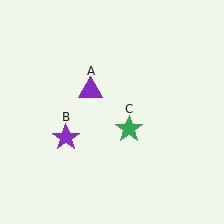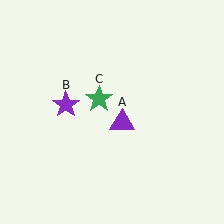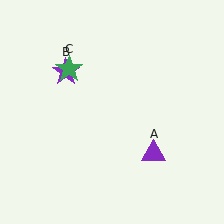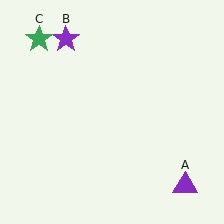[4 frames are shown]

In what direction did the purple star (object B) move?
The purple star (object B) moved up.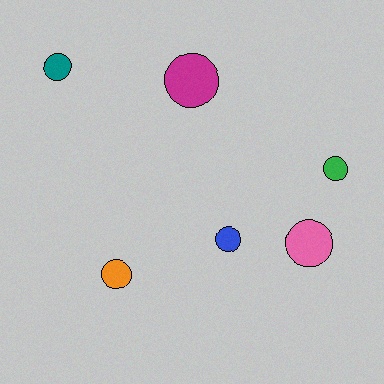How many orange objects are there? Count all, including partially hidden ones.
There is 1 orange object.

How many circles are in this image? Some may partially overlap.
There are 6 circles.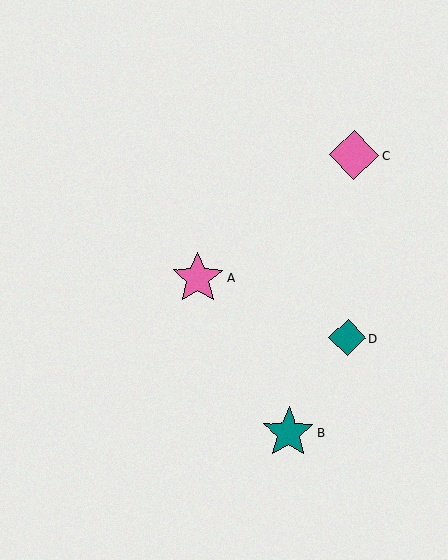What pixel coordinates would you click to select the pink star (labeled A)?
Click at (198, 278) to select the pink star A.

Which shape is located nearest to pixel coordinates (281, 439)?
The teal star (labeled B) at (288, 432) is nearest to that location.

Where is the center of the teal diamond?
The center of the teal diamond is at (347, 338).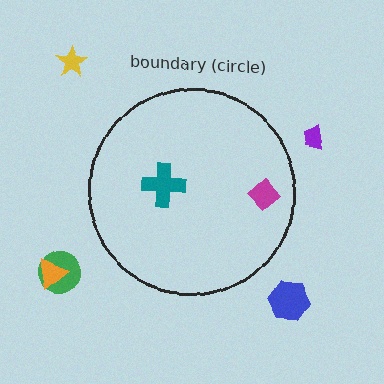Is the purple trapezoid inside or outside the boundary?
Outside.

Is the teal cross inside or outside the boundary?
Inside.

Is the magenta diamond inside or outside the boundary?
Inside.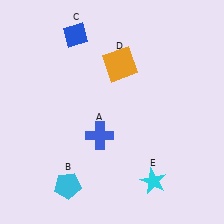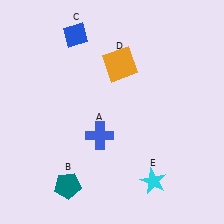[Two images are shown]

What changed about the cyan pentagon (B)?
In Image 1, B is cyan. In Image 2, it changed to teal.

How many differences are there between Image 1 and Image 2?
There is 1 difference between the two images.